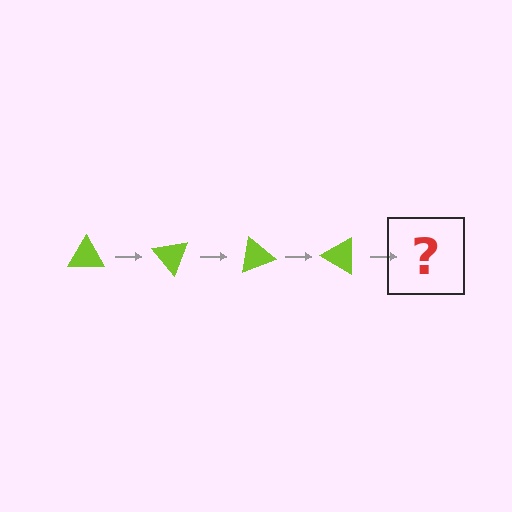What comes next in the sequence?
The next element should be a lime triangle rotated 200 degrees.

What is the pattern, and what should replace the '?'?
The pattern is that the triangle rotates 50 degrees each step. The '?' should be a lime triangle rotated 200 degrees.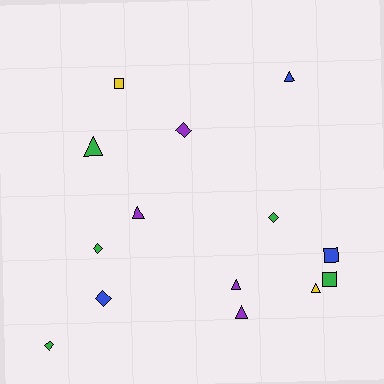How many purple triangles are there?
There are 3 purple triangles.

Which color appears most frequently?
Green, with 5 objects.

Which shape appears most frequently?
Triangle, with 6 objects.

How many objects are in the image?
There are 14 objects.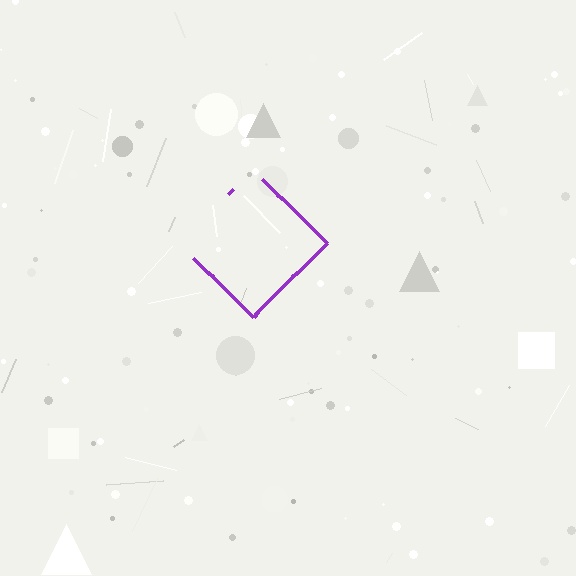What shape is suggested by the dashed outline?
The dashed outline suggests a diamond.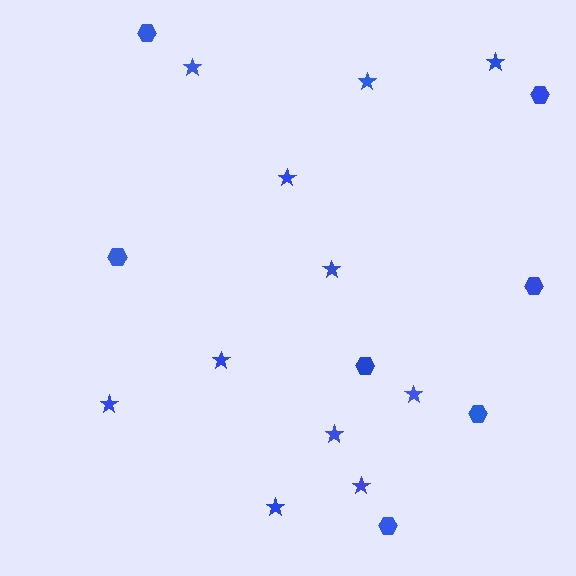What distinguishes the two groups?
There are 2 groups: one group of hexagons (7) and one group of stars (11).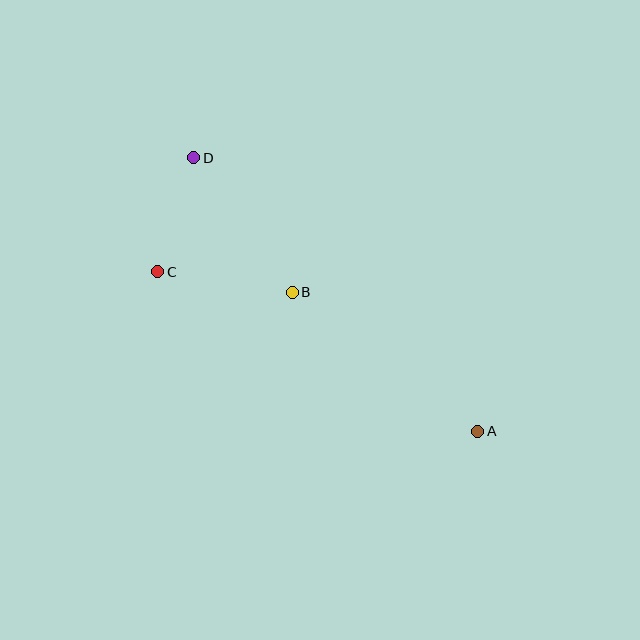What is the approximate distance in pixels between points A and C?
The distance between A and C is approximately 358 pixels.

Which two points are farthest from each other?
Points A and D are farthest from each other.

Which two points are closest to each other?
Points C and D are closest to each other.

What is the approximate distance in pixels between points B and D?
The distance between B and D is approximately 167 pixels.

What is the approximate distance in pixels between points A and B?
The distance between A and B is approximately 232 pixels.